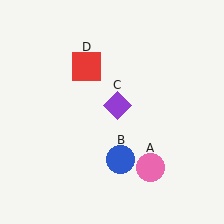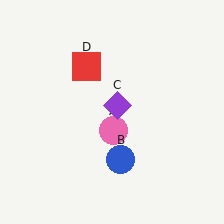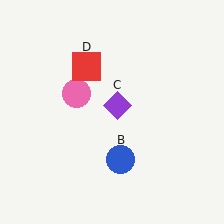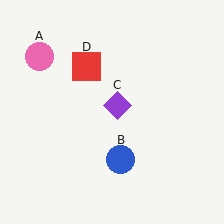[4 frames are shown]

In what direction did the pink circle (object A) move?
The pink circle (object A) moved up and to the left.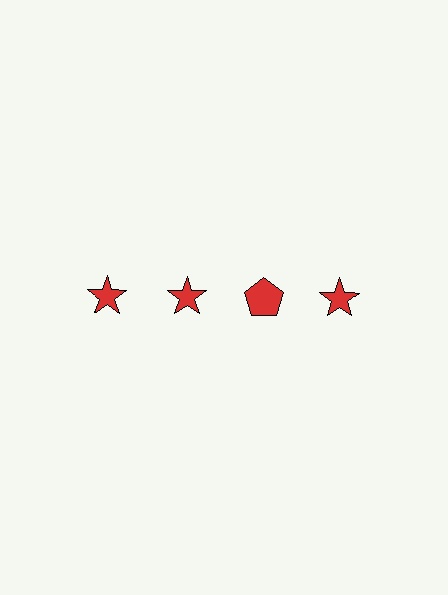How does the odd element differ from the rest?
It has a different shape: pentagon instead of star.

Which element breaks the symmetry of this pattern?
The red pentagon in the top row, center column breaks the symmetry. All other shapes are red stars.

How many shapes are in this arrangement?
There are 4 shapes arranged in a grid pattern.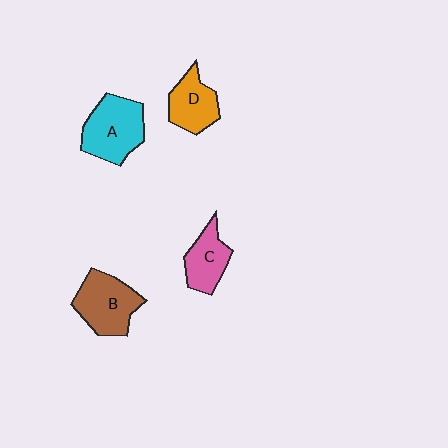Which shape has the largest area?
Shape A (cyan).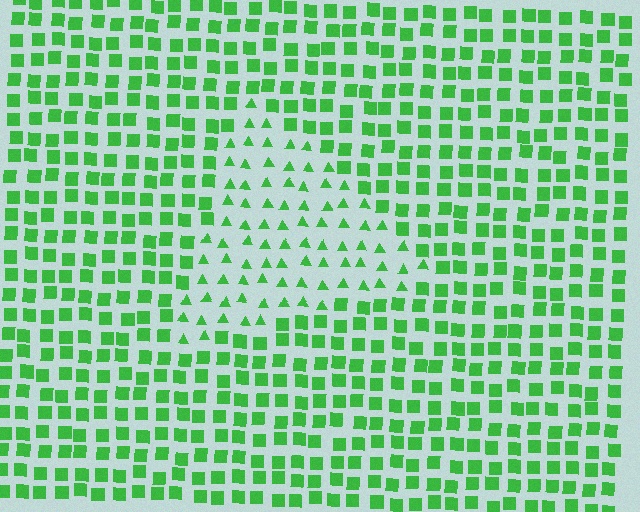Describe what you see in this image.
The image is filled with small green elements arranged in a uniform grid. A triangle-shaped region contains triangles, while the surrounding area contains squares. The boundary is defined purely by the change in element shape.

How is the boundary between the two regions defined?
The boundary is defined by a change in element shape: triangles inside vs. squares outside. All elements share the same color and spacing.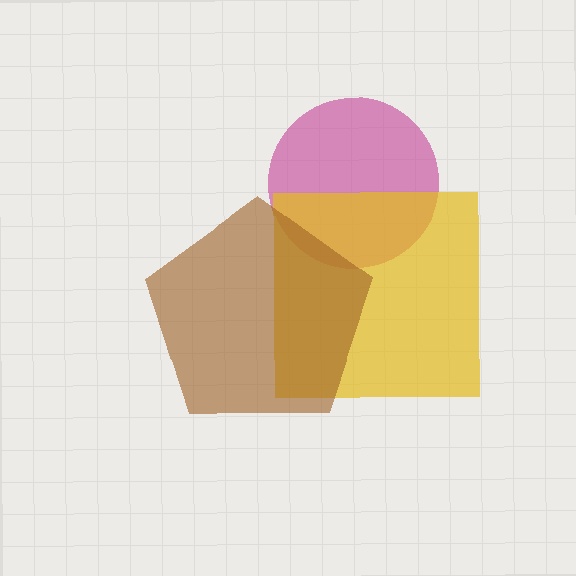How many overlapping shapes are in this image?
There are 3 overlapping shapes in the image.